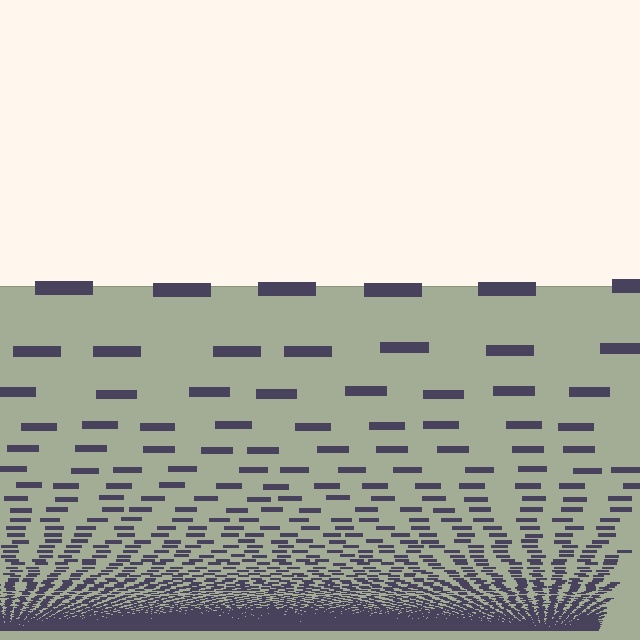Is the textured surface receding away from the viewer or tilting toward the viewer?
The surface appears to tilt toward the viewer. Texture elements get larger and sparser toward the top.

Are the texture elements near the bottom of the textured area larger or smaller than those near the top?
Smaller. The gradient is inverted — elements near the bottom are smaller and denser.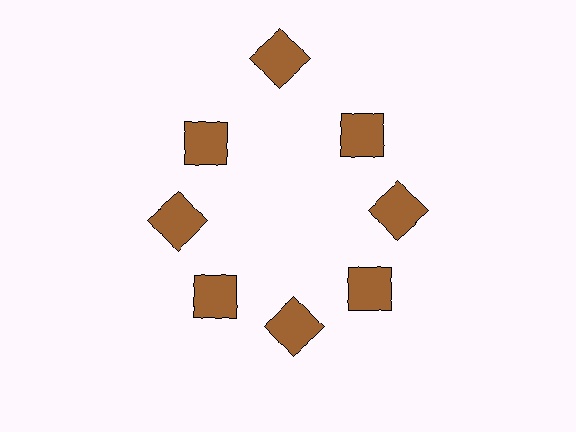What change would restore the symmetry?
The symmetry would be restored by moving it inward, back onto the ring so that all 8 squares sit at equal angles and equal distance from the center.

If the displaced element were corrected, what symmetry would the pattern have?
It would have 8-fold rotational symmetry — the pattern would map onto itself every 45 degrees.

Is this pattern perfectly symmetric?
No. The 8 brown squares are arranged in a ring, but one element near the 12 o'clock position is pushed outward from the center, breaking the 8-fold rotational symmetry.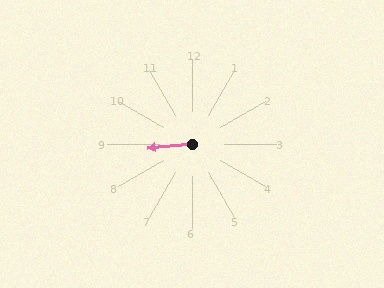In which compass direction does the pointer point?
West.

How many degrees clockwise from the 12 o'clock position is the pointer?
Approximately 265 degrees.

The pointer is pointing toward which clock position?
Roughly 9 o'clock.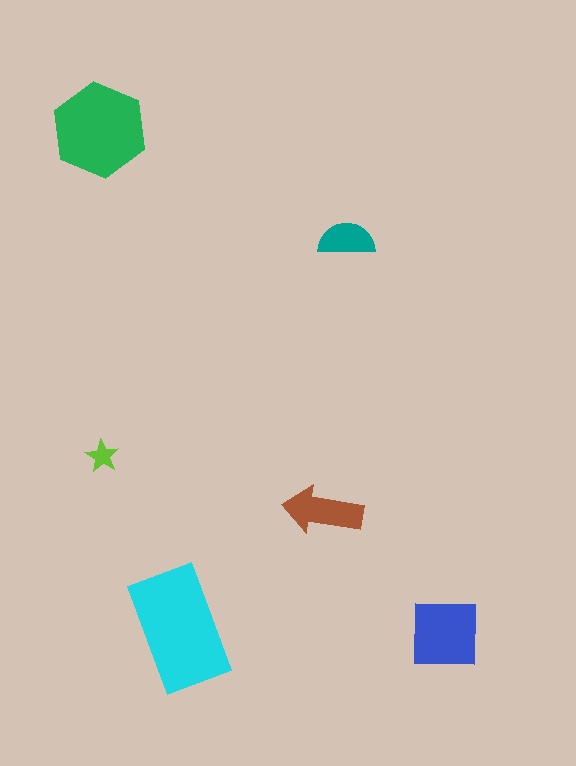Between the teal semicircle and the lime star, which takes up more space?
The teal semicircle.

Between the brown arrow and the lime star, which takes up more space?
The brown arrow.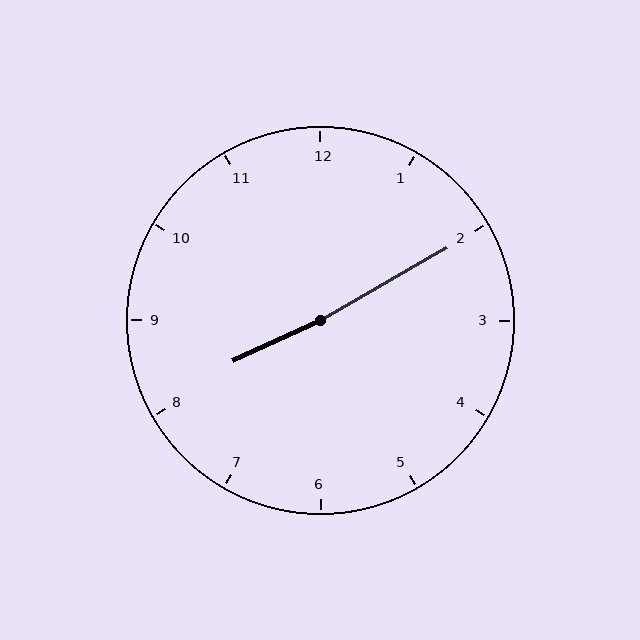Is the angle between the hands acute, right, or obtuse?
It is obtuse.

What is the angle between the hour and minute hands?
Approximately 175 degrees.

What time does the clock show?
8:10.